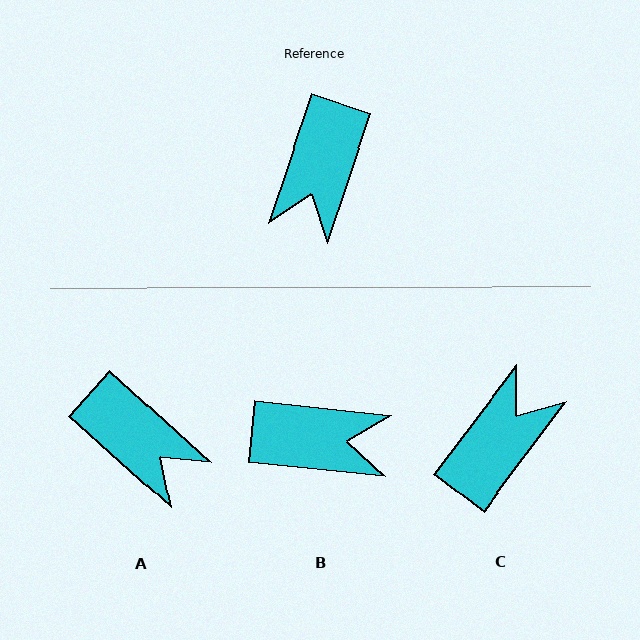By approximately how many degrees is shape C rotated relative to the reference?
Approximately 162 degrees counter-clockwise.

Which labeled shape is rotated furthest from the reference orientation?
C, about 162 degrees away.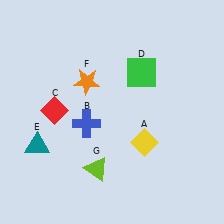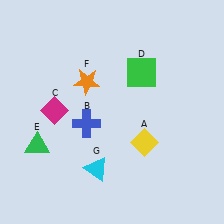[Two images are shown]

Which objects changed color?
C changed from red to magenta. E changed from teal to green. G changed from lime to cyan.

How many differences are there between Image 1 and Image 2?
There are 3 differences between the two images.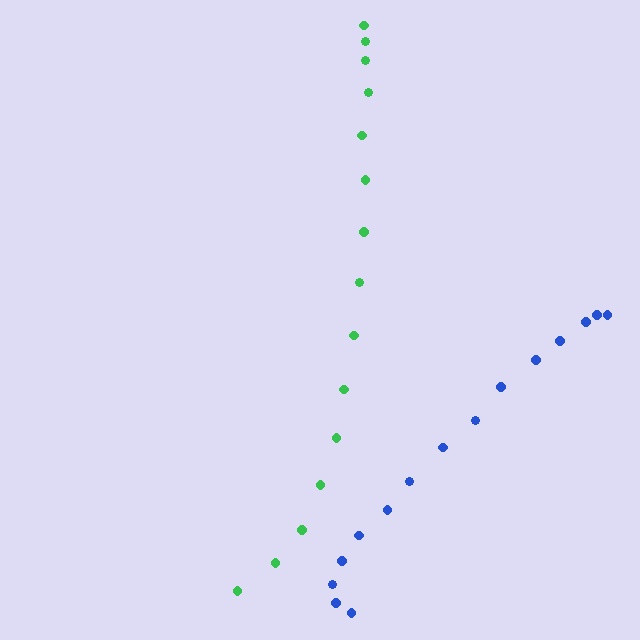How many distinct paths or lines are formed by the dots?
There are 2 distinct paths.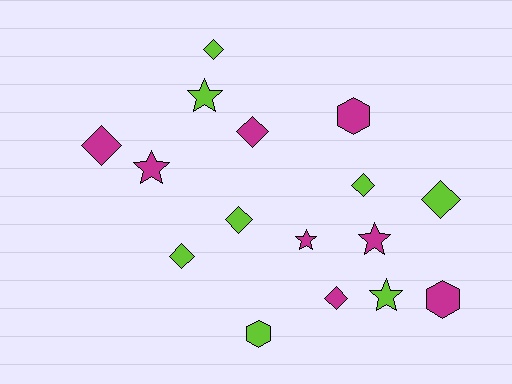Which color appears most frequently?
Magenta, with 8 objects.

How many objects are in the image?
There are 16 objects.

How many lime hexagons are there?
There is 1 lime hexagon.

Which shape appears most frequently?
Diamond, with 8 objects.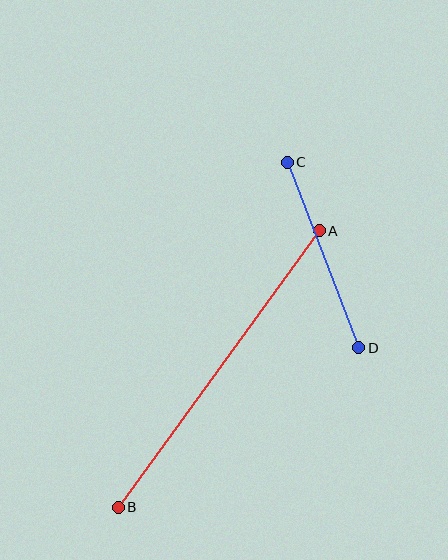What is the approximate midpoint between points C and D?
The midpoint is at approximately (323, 255) pixels.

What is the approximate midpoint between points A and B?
The midpoint is at approximately (219, 369) pixels.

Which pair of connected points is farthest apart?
Points A and B are farthest apart.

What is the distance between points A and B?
The distance is approximately 342 pixels.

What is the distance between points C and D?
The distance is approximately 199 pixels.